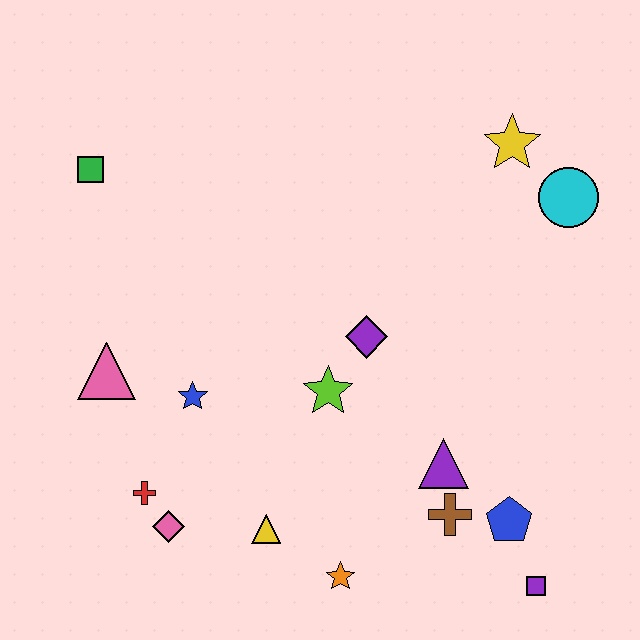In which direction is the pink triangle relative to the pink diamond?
The pink triangle is above the pink diamond.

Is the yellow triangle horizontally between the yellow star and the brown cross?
No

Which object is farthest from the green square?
The purple square is farthest from the green square.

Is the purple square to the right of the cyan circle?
No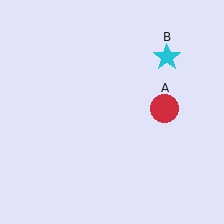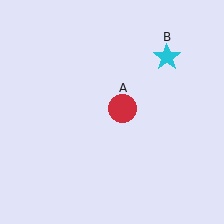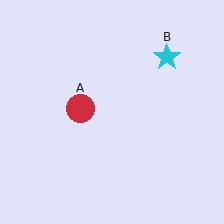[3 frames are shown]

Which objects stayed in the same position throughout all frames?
Cyan star (object B) remained stationary.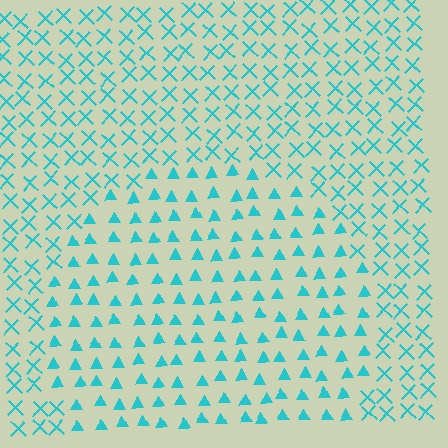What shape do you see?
I see a circle.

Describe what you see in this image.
The image is filled with small cyan elements arranged in a uniform grid. A circle-shaped region contains triangles, while the surrounding area contains X marks. The boundary is defined purely by the change in element shape.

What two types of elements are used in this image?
The image uses triangles inside the circle region and X marks outside it.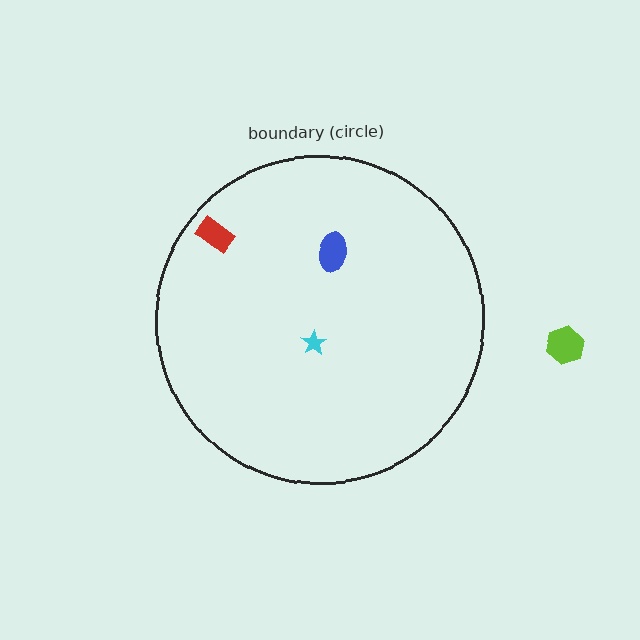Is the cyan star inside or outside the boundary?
Inside.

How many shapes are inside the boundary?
3 inside, 1 outside.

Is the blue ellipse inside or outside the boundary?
Inside.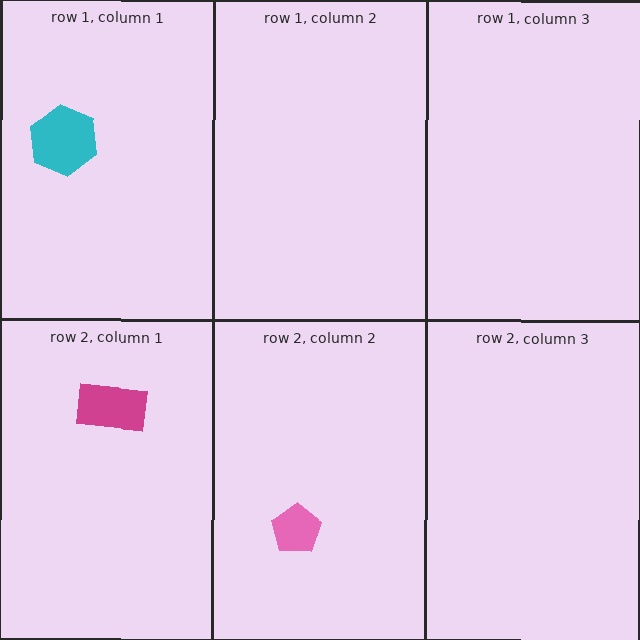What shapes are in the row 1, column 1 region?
The cyan hexagon.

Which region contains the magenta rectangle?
The row 2, column 1 region.